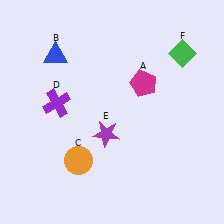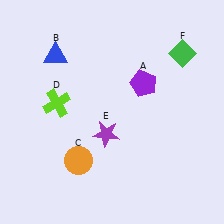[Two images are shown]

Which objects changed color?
A changed from magenta to purple. D changed from purple to lime.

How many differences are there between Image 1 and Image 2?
There are 2 differences between the two images.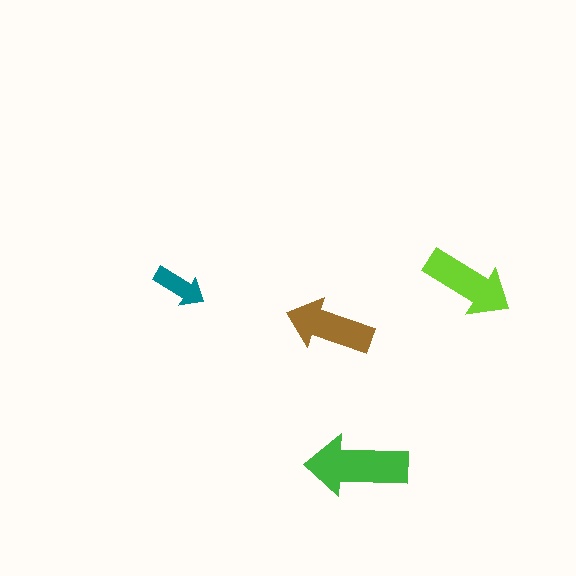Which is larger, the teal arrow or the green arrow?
The green one.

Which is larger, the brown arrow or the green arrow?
The green one.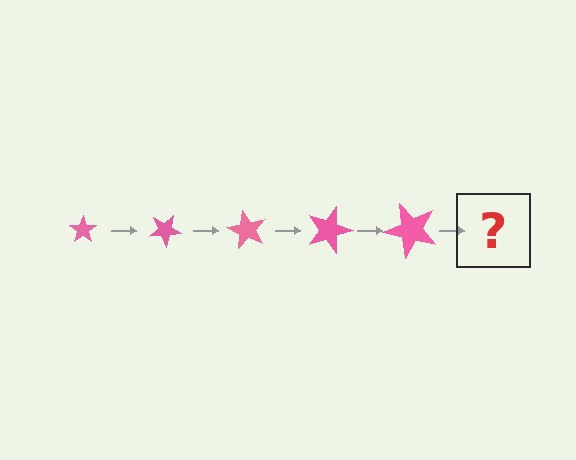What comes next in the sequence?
The next element should be a star, larger than the previous one and rotated 150 degrees from the start.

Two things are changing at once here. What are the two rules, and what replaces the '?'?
The two rules are that the star grows larger each step and it rotates 30 degrees each step. The '?' should be a star, larger than the previous one and rotated 150 degrees from the start.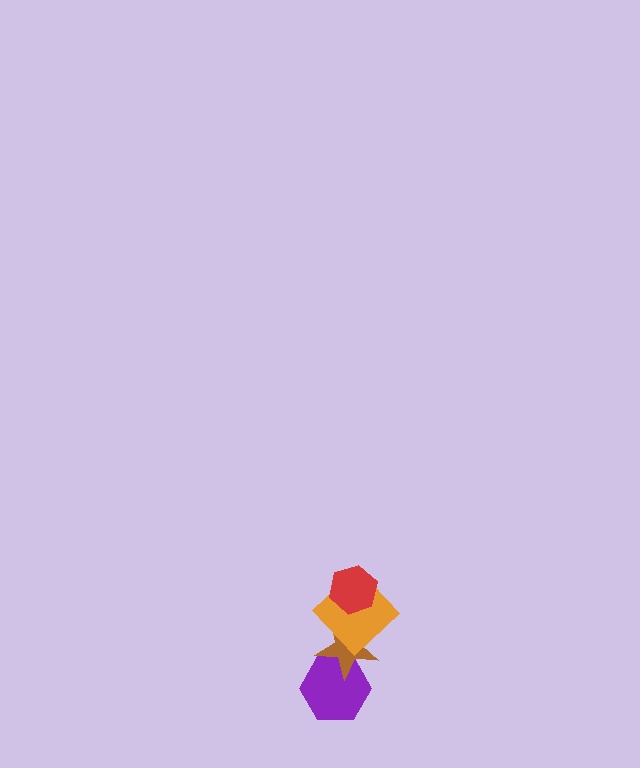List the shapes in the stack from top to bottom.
From top to bottom: the red hexagon, the orange diamond, the brown star, the purple hexagon.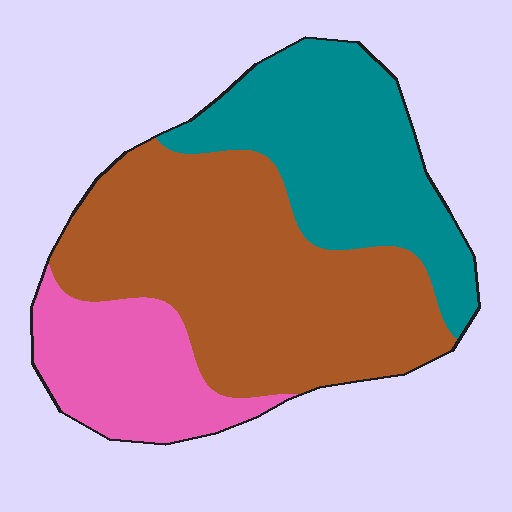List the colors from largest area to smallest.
From largest to smallest: brown, teal, pink.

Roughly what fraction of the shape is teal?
Teal covers 31% of the shape.